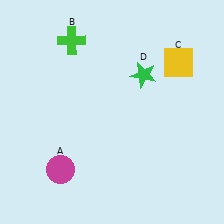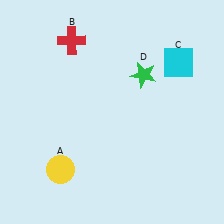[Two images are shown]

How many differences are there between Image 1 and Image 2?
There are 3 differences between the two images.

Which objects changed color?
A changed from magenta to yellow. B changed from green to red. C changed from yellow to cyan.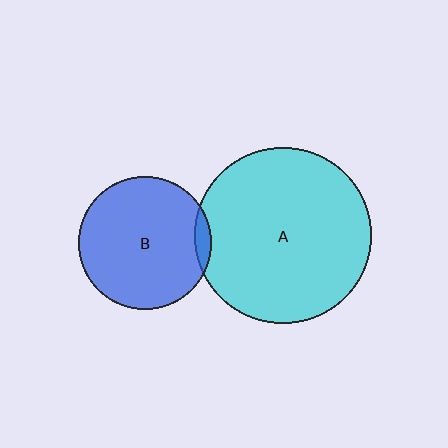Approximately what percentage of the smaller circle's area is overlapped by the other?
Approximately 5%.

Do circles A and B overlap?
Yes.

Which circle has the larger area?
Circle A (cyan).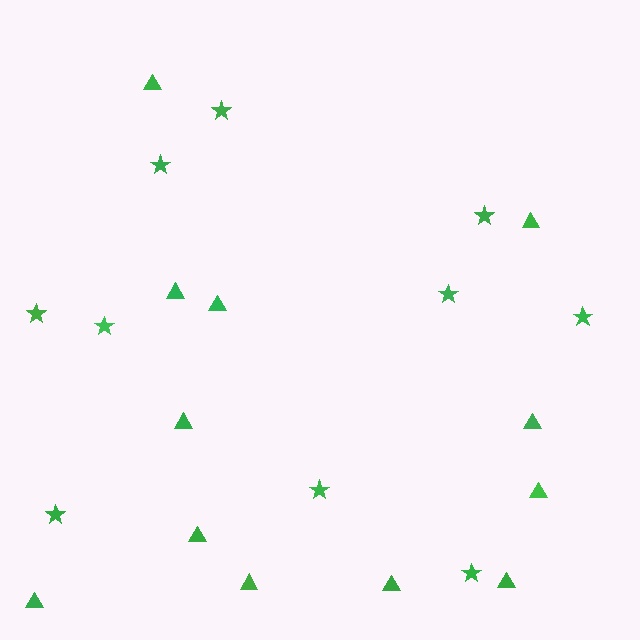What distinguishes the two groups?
There are 2 groups: one group of stars (10) and one group of triangles (12).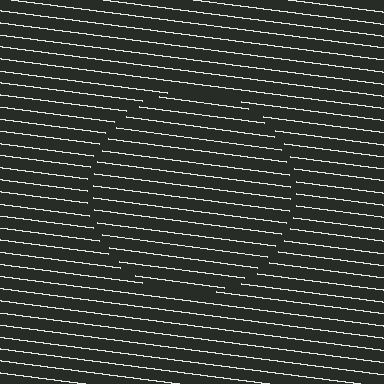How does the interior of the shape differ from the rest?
The interior of the shape contains the same grating, shifted by half a period — the contour is defined by the phase discontinuity where line-ends from the inner and outer gratings abut.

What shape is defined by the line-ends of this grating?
An illusory circle. The interior of the shape contains the same grating, shifted by half a period — the contour is defined by the phase discontinuity where line-ends from the inner and outer gratings abut.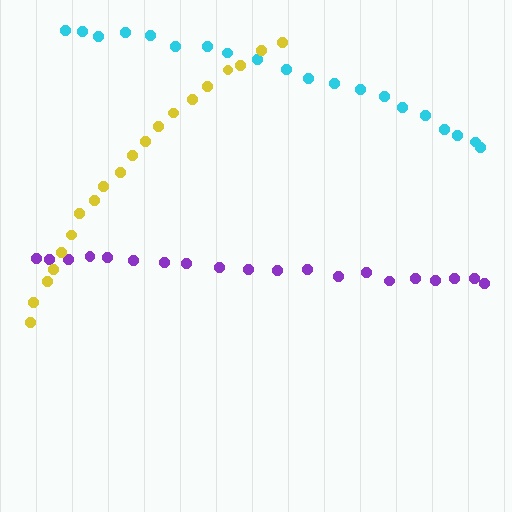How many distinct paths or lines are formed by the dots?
There are 3 distinct paths.